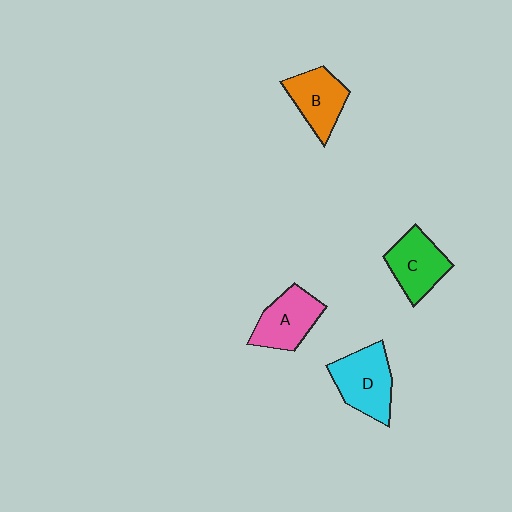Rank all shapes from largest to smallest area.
From largest to smallest: D (cyan), A (pink), C (green), B (orange).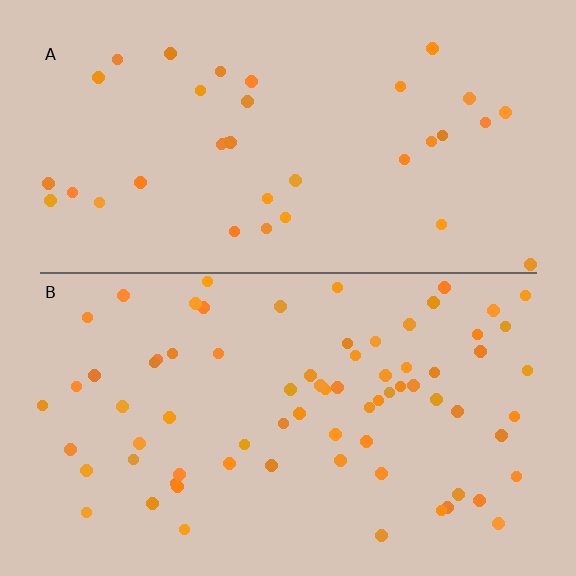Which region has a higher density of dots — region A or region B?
B (the bottom).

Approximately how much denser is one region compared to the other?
Approximately 2.0× — region B over region A.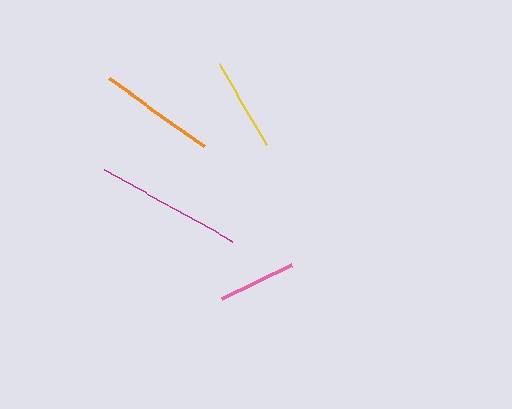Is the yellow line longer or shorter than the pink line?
The yellow line is longer than the pink line.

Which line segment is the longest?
The magenta line is the longest at approximately 146 pixels.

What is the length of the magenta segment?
The magenta segment is approximately 146 pixels long.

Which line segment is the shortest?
The pink line is the shortest at approximately 78 pixels.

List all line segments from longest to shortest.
From longest to shortest: magenta, orange, yellow, pink.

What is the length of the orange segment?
The orange segment is approximately 117 pixels long.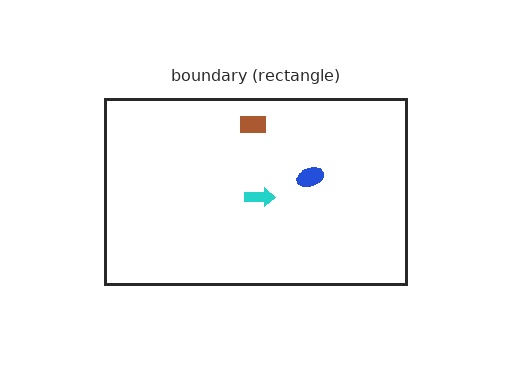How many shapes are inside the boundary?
3 inside, 0 outside.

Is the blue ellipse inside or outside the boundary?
Inside.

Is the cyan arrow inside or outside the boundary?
Inside.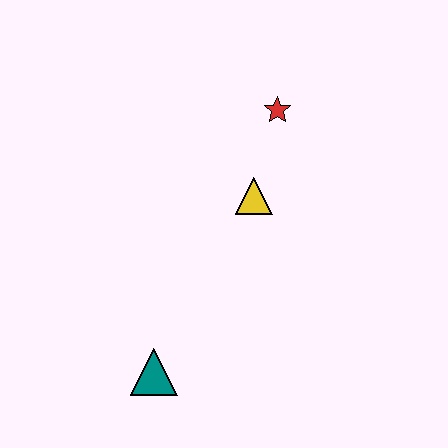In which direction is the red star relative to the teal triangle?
The red star is above the teal triangle.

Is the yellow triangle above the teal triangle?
Yes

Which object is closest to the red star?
The yellow triangle is closest to the red star.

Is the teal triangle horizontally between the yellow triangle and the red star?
No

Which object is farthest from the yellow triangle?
The teal triangle is farthest from the yellow triangle.